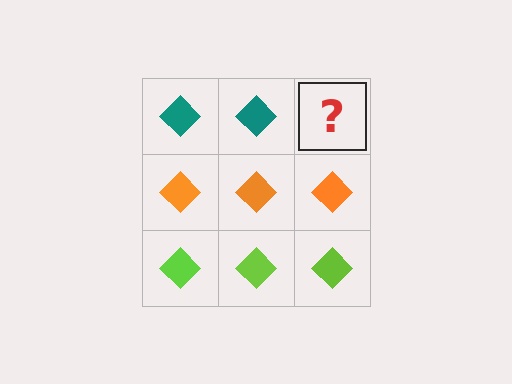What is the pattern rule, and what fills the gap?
The rule is that each row has a consistent color. The gap should be filled with a teal diamond.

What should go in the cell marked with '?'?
The missing cell should contain a teal diamond.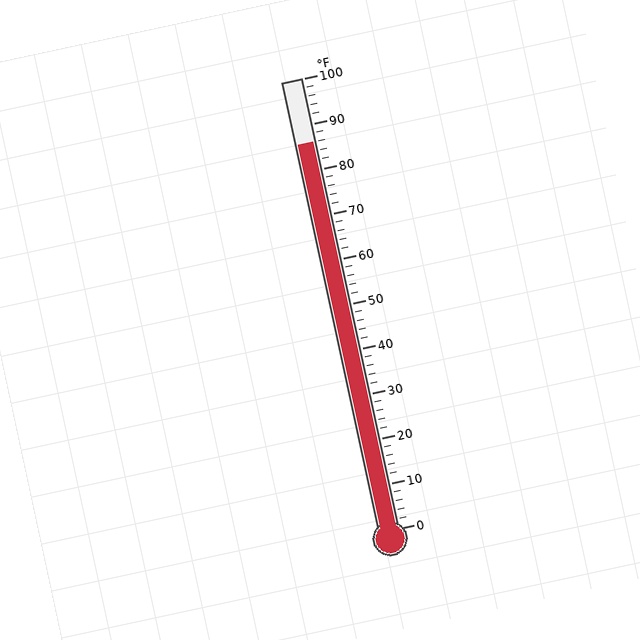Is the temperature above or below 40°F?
The temperature is above 40°F.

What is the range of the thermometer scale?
The thermometer scale ranges from 0°F to 100°F.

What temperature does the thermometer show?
The thermometer shows approximately 86°F.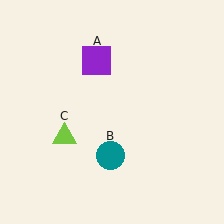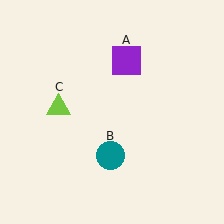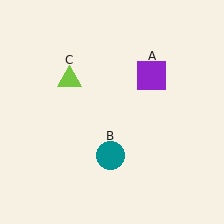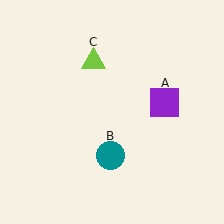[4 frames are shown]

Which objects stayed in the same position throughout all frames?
Teal circle (object B) remained stationary.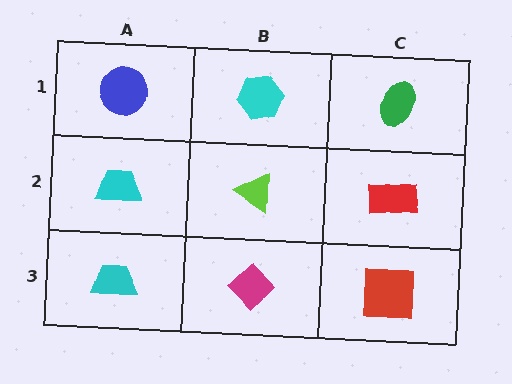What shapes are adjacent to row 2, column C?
A green ellipse (row 1, column C), a red square (row 3, column C), a lime triangle (row 2, column B).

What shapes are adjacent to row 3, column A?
A cyan trapezoid (row 2, column A), a magenta diamond (row 3, column B).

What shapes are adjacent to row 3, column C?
A red rectangle (row 2, column C), a magenta diamond (row 3, column B).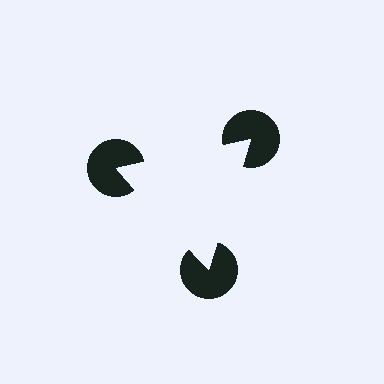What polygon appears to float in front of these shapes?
An illusory triangle — its edges are inferred from the aligned wedge cuts in the pac-man discs, not physically drawn.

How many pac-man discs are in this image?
There are 3 — one at each vertex of the illusory triangle.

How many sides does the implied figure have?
3 sides.